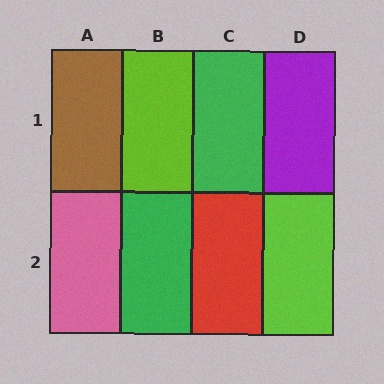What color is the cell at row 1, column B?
Lime.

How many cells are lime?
2 cells are lime.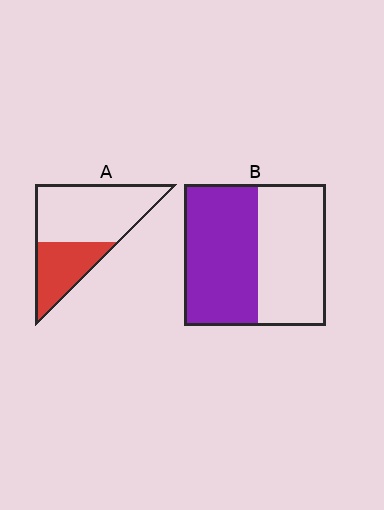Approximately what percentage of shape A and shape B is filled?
A is approximately 35% and B is approximately 50%.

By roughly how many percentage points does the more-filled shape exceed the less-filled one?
By roughly 15 percentage points (B over A).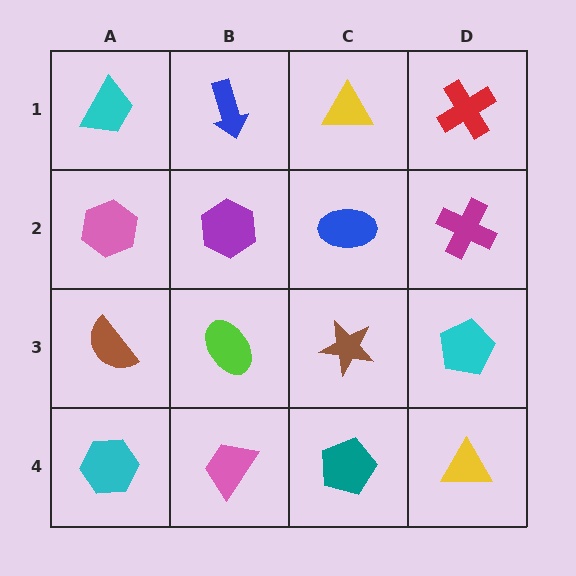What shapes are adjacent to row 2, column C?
A yellow triangle (row 1, column C), a brown star (row 3, column C), a purple hexagon (row 2, column B), a magenta cross (row 2, column D).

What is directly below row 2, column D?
A cyan pentagon.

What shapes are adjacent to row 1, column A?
A pink hexagon (row 2, column A), a blue arrow (row 1, column B).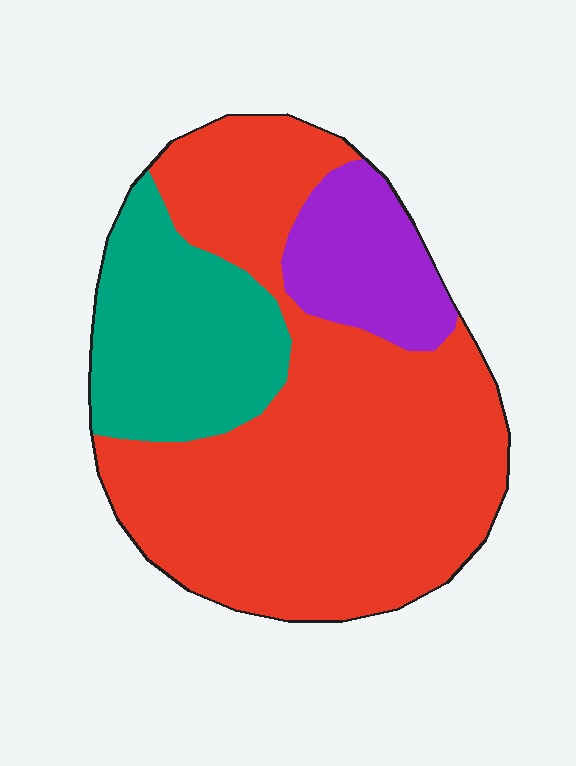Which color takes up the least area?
Purple, at roughly 15%.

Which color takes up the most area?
Red, at roughly 65%.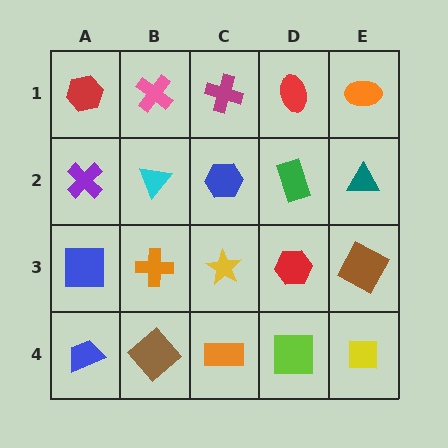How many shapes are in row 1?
5 shapes.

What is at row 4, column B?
A brown diamond.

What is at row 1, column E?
An orange ellipse.